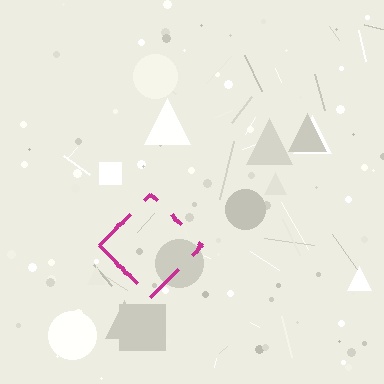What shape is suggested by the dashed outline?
The dashed outline suggests a diamond.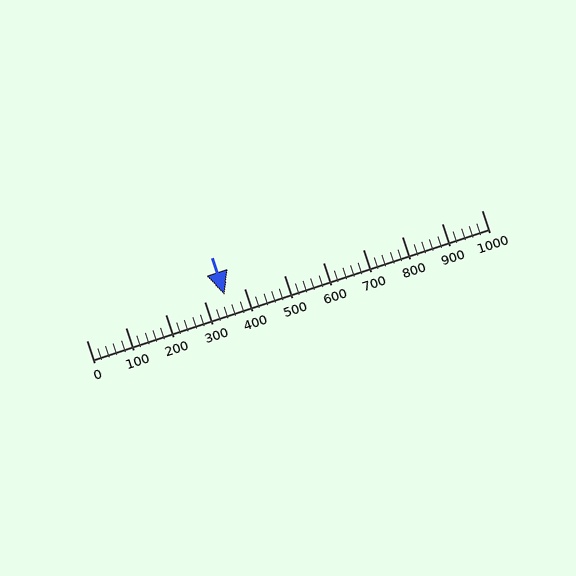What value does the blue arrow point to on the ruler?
The blue arrow points to approximately 351.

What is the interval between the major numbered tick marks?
The major tick marks are spaced 100 units apart.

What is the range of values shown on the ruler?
The ruler shows values from 0 to 1000.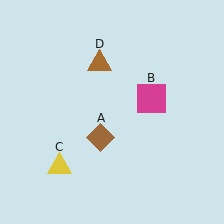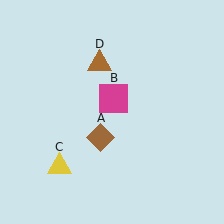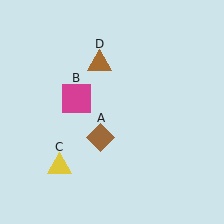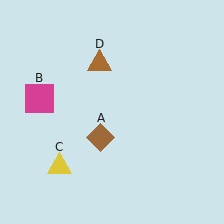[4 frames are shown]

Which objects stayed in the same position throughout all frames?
Brown diamond (object A) and yellow triangle (object C) and brown triangle (object D) remained stationary.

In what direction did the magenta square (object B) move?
The magenta square (object B) moved left.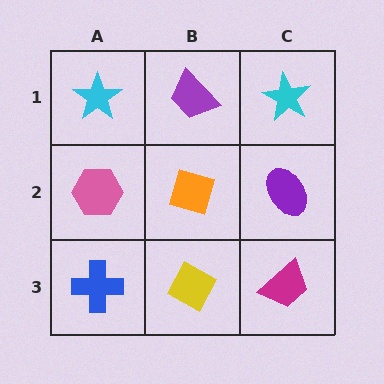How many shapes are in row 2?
3 shapes.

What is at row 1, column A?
A cyan star.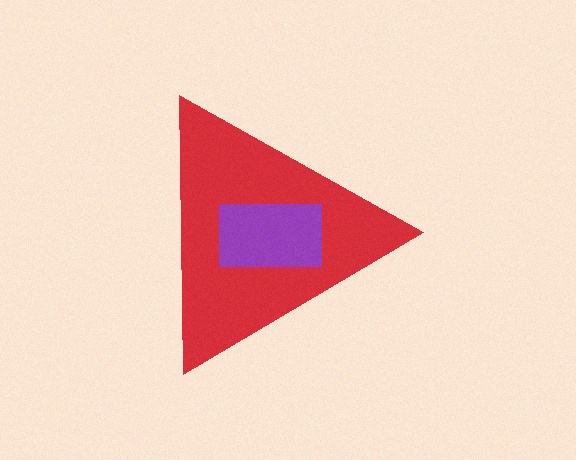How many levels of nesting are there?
2.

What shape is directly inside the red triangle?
The purple rectangle.